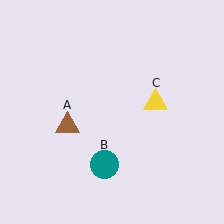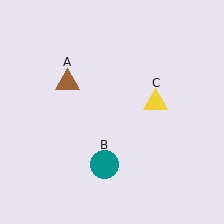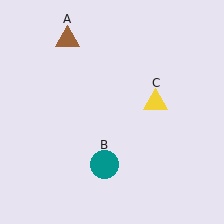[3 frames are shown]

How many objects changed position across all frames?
1 object changed position: brown triangle (object A).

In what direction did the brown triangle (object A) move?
The brown triangle (object A) moved up.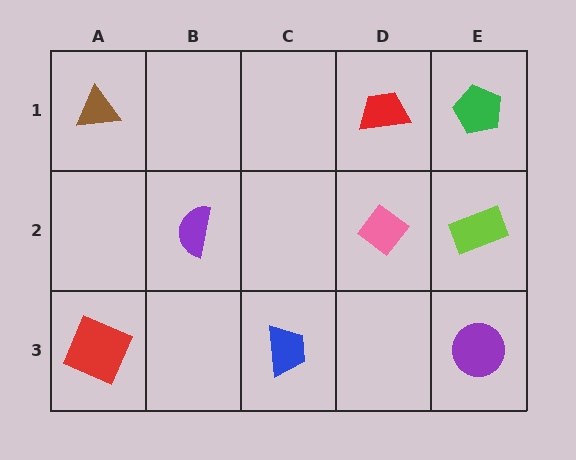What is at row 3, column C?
A blue trapezoid.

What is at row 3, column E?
A purple circle.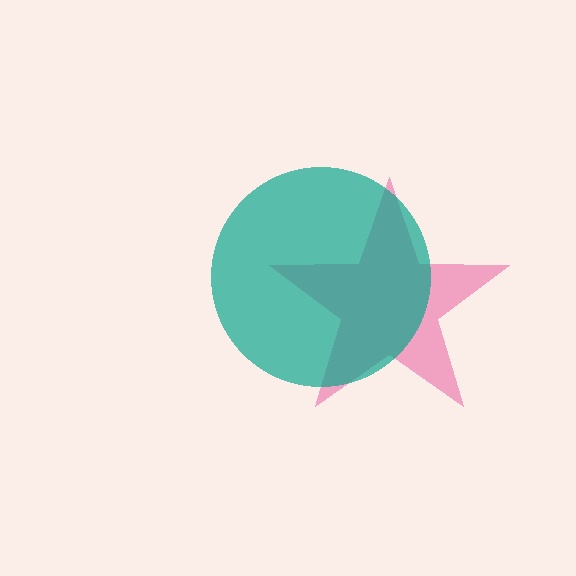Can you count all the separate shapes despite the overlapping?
Yes, there are 2 separate shapes.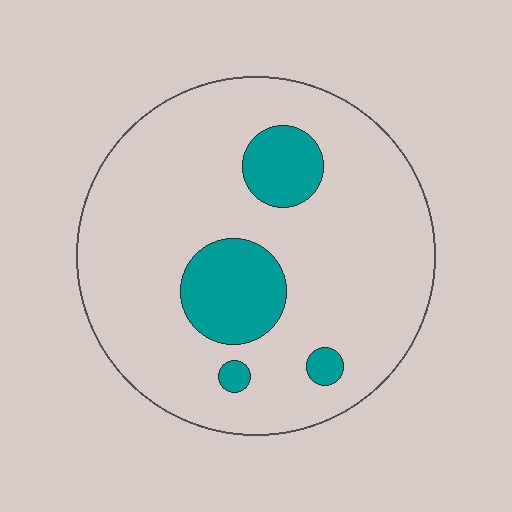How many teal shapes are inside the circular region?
4.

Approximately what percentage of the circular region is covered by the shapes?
Approximately 15%.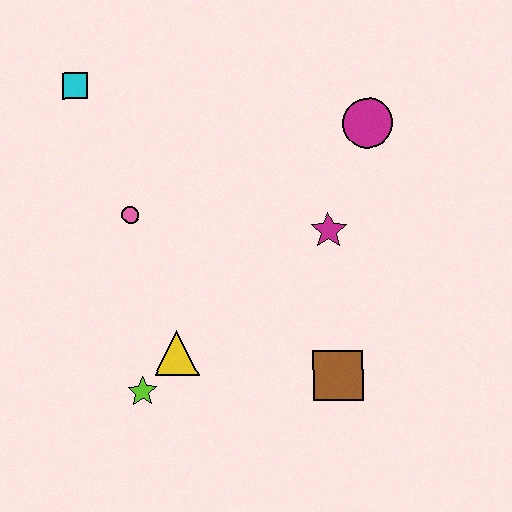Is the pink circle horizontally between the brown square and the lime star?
No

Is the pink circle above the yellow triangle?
Yes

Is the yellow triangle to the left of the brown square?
Yes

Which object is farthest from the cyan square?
The brown square is farthest from the cyan square.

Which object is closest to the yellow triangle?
The lime star is closest to the yellow triangle.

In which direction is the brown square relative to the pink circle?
The brown square is to the right of the pink circle.